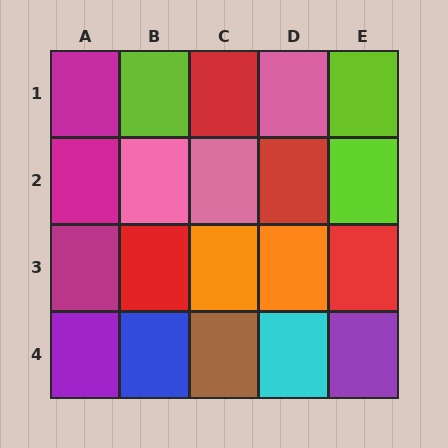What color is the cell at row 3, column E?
Red.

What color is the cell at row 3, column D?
Orange.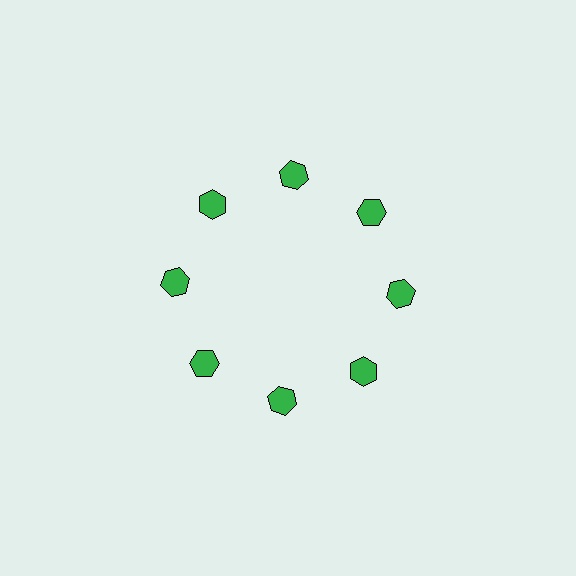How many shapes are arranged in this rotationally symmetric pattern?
There are 8 shapes, arranged in 8 groups of 1.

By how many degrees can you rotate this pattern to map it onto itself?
The pattern maps onto itself every 45 degrees of rotation.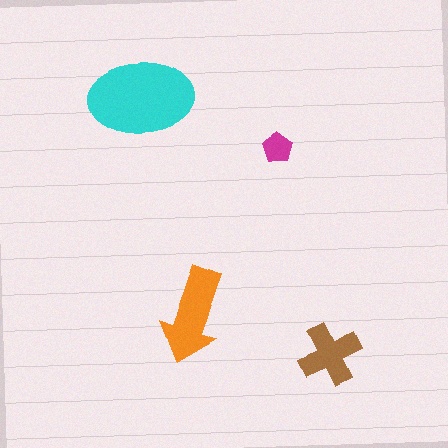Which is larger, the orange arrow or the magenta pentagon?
The orange arrow.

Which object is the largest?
The cyan ellipse.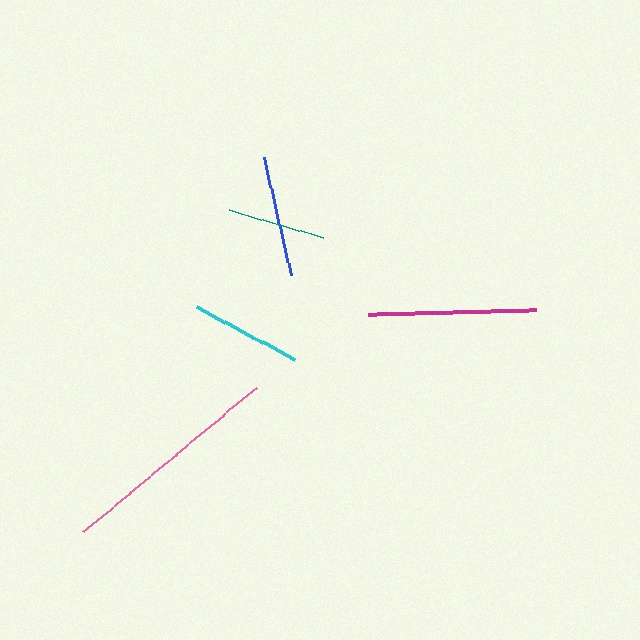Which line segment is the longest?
The pink line is the longest at approximately 225 pixels.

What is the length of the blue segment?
The blue segment is approximately 120 pixels long.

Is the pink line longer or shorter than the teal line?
The pink line is longer than the teal line.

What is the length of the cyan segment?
The cyan segment is approximately 112 pixels long.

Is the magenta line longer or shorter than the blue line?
The magenta line is longer than the blue line.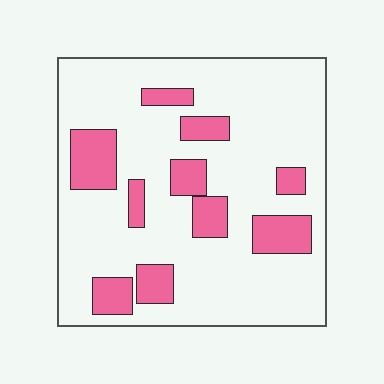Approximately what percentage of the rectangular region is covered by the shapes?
Approximately 20%.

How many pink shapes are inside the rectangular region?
10.